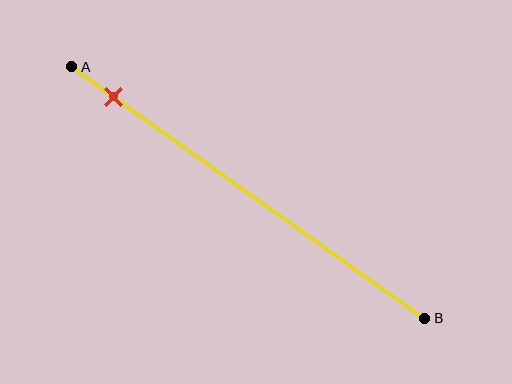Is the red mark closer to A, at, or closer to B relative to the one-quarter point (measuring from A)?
The red mark is closer to point A than the one-quarter point of segment AB.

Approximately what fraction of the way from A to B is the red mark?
The red mark is approximately 10% of the way from A to B.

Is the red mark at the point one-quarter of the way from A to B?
No, the mark is at about 10% from A, not at the 25% one-quarter point.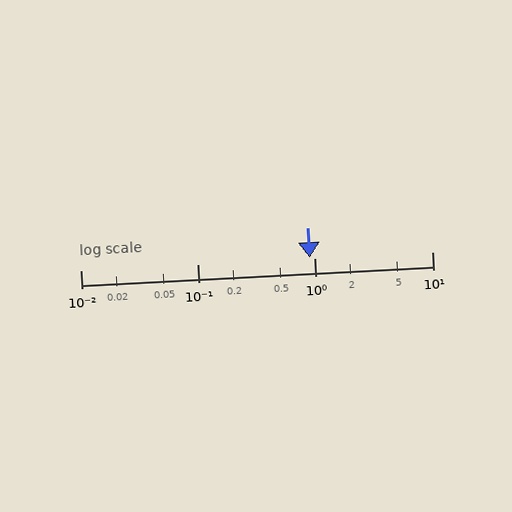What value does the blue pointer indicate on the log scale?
The pointer indicates approximately 0.91.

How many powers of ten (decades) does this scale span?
The scale spans 3 decades, from 0.01 to 10.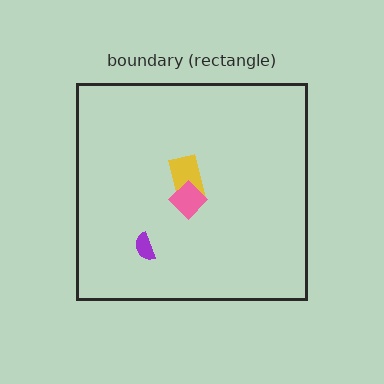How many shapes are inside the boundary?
3 inside, 0 outside.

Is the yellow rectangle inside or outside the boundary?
Inside.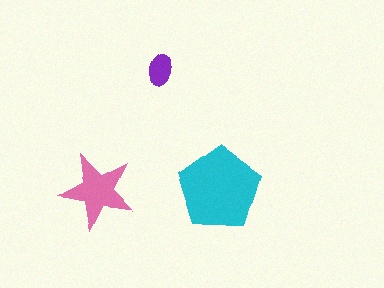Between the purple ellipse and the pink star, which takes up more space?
The pink star.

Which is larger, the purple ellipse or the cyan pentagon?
The cyan pentagon.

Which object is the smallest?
The purple ellipse.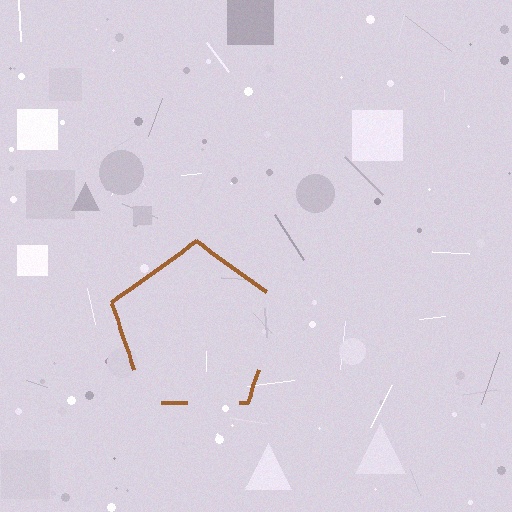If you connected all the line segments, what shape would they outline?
They would outline a pentagon.